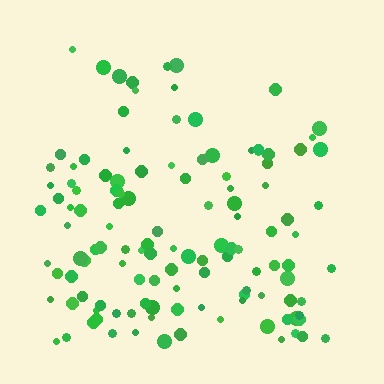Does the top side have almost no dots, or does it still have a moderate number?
Still a moderate number, just noticeably fewer than the bottom.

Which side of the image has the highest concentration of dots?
The bottom.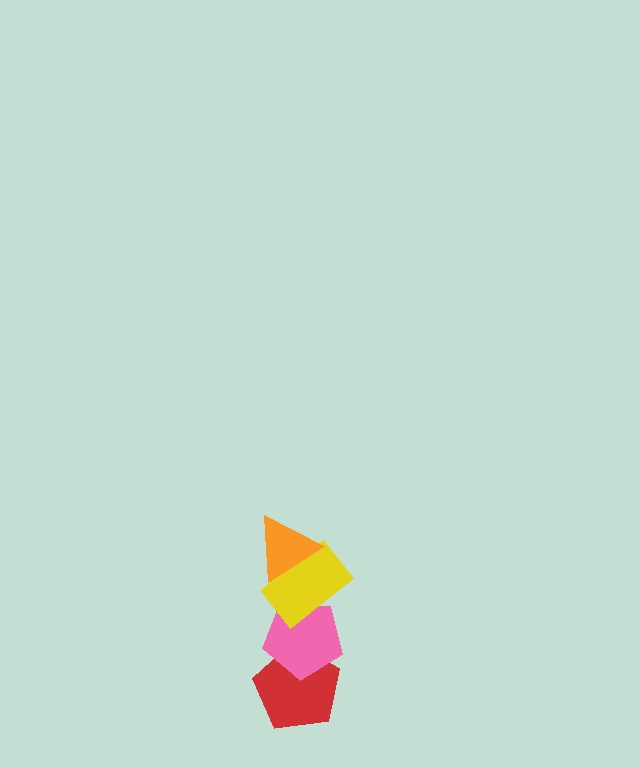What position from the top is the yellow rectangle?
The yellow rectangle is 2nd from the top.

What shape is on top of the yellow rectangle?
The orange triangle is on top of the yellow rectangle.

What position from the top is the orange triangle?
The orange triangle is 1st from the top.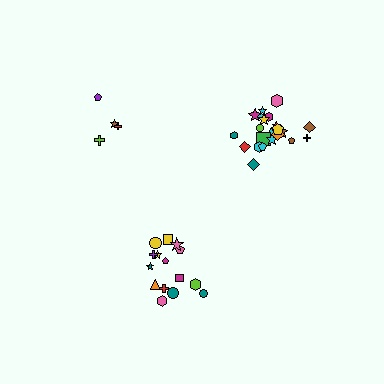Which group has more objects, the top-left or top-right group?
The top-right group.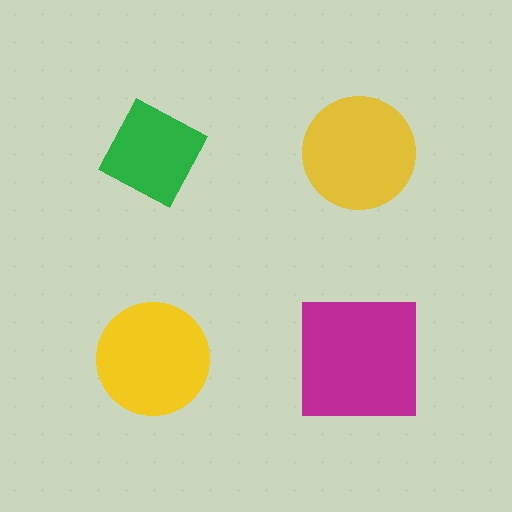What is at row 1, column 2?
A yellow circle.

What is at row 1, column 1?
A green diamond.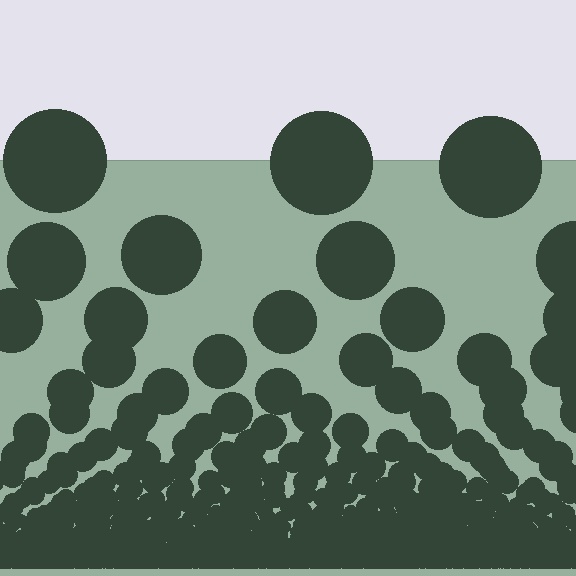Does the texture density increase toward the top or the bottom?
Density increases toward the bottom.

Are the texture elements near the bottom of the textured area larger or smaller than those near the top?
Smaller. The gradient is inverted — elements near the bottom are smaller and denser.